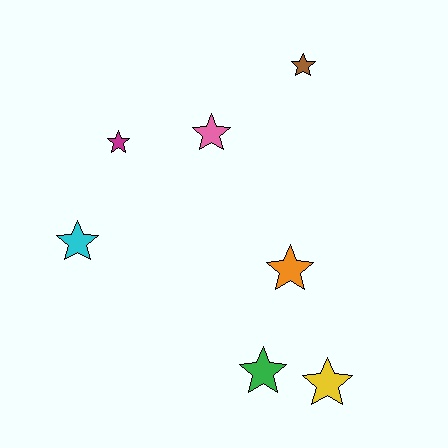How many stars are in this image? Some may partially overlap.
There are 7 stars.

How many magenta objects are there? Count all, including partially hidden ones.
There is 1 magenta object.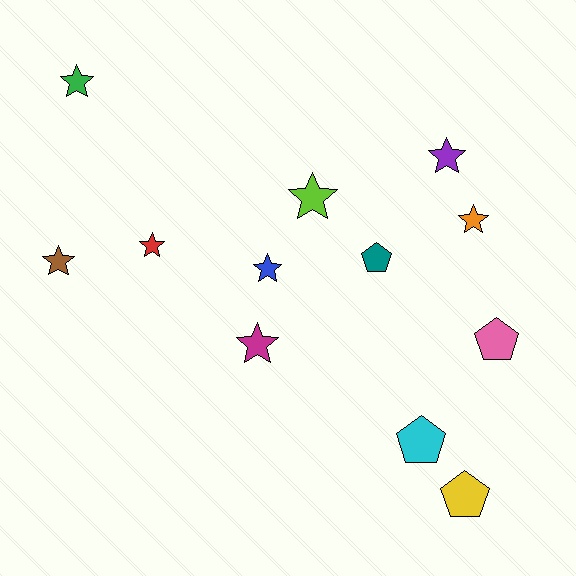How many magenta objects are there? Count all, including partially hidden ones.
There is 1 magenta object.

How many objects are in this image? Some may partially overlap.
There are 12 objects.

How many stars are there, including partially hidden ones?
There are 8 stars.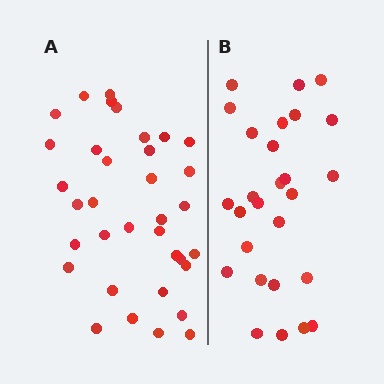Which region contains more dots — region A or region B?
Region A (the left region) has more dots.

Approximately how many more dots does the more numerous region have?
Region A has roughly 8 or so more dots than region B.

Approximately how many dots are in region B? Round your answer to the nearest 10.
About 30 dots. (The exact count is 27, which rounds to 30.)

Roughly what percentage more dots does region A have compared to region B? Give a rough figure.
About 30% more.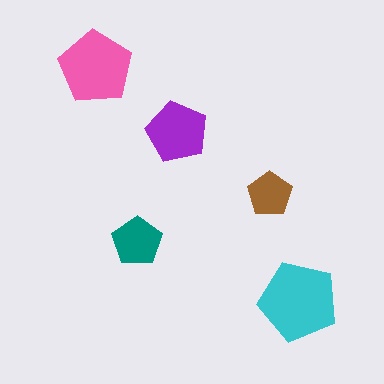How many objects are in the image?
There are 5 objects in the image.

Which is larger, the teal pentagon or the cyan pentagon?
The cyan one.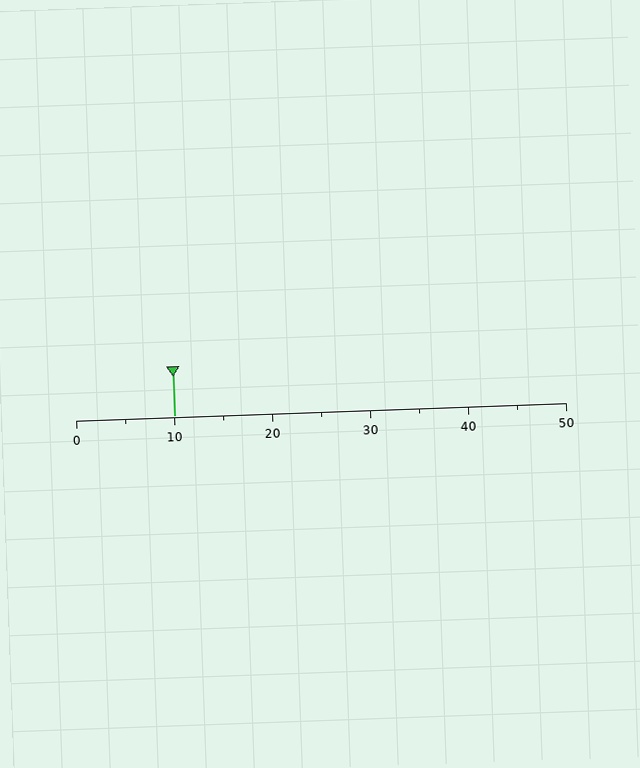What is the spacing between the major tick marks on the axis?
The major ticks are spaced 10 apart.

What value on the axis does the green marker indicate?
The marker indicates approximately 10.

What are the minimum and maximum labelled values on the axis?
The axis runs from 0 to 50.